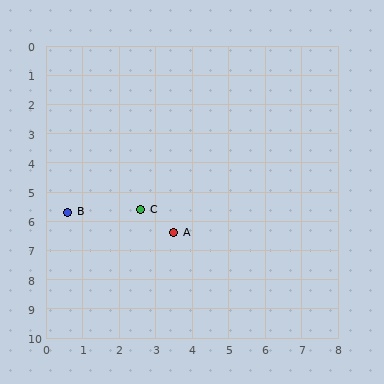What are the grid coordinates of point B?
Point B is at approximately (0.6, 5.7).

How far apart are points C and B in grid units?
Points C and B are about 2.0 grid units apart.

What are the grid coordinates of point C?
Point C is at approximately (2.6, 5.6).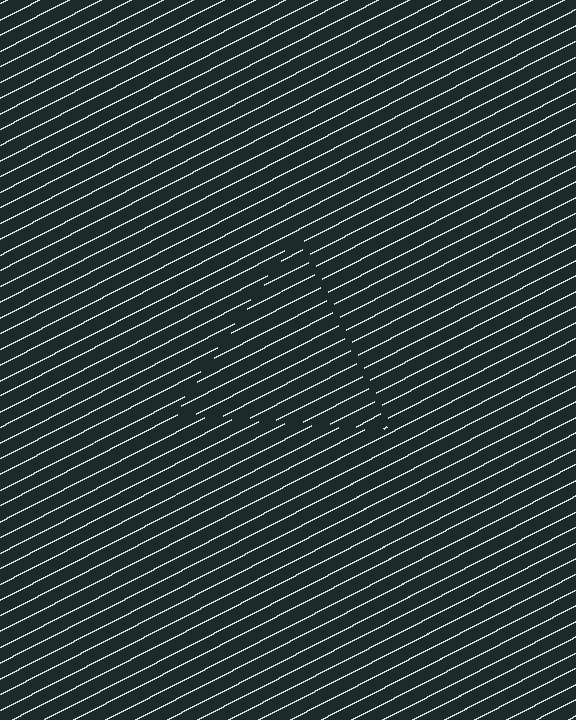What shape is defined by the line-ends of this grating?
An illusory triangle. The interior of the shape contains the same grating, shifted by half a period — the contour is defined by the phase discontinuity where line-ends from the inner and outer gratings abut.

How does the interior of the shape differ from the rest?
The interior of the shape contains the same grating, shifted by half a period — the contour is defined by the phase discontinuity where line-ends from the inner and outer gratings abut.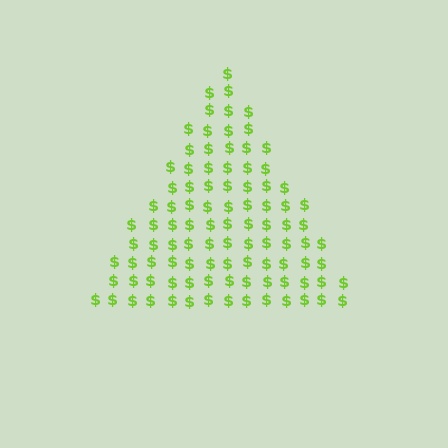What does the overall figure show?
The overall figure shows a triangle.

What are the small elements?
The small elements are dollar signs.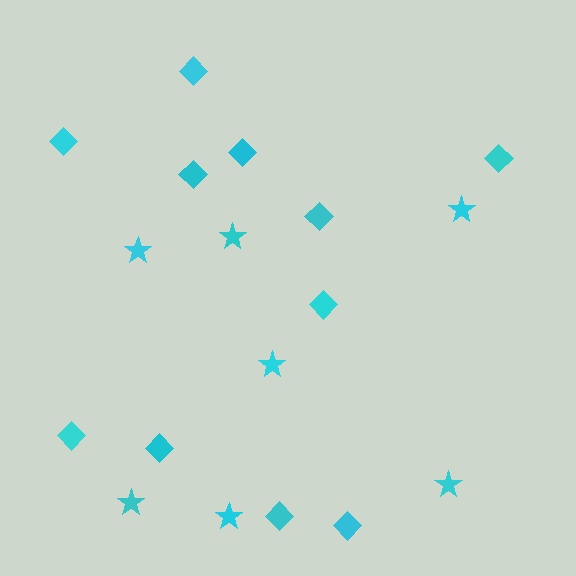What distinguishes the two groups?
There are 2 groups: one group of stars (7) and one group of diamonds (11).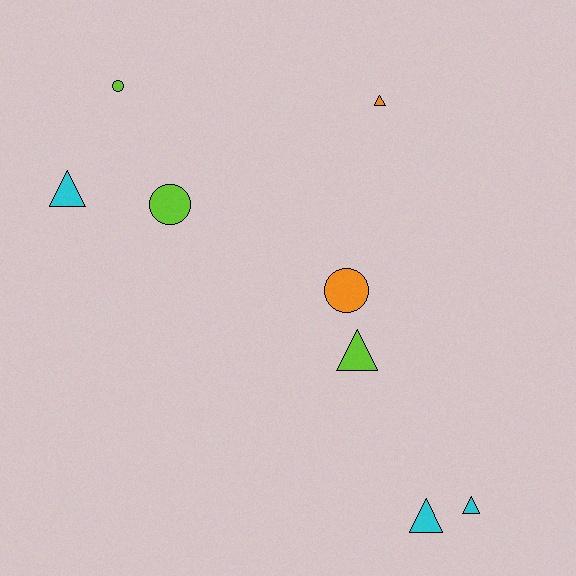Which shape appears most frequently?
Triangle, with 5 objects.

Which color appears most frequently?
Lime, with 3 objects.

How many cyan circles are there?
There are no cyan circles.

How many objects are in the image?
There are 8 objects.